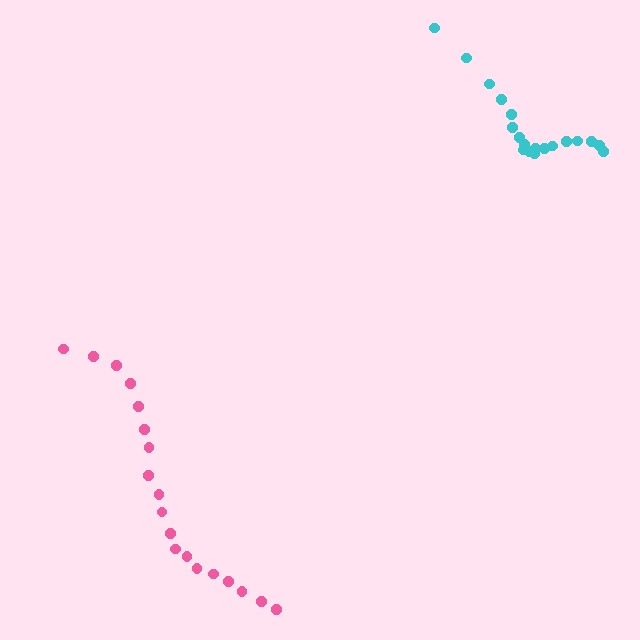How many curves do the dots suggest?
There are 2 distinct paths.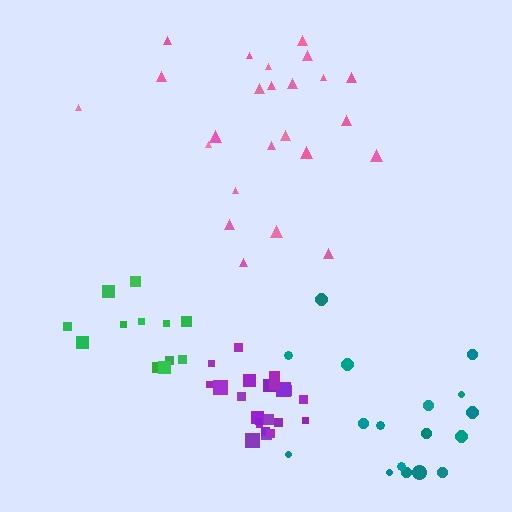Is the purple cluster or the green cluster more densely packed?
Purple.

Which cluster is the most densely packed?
Purple.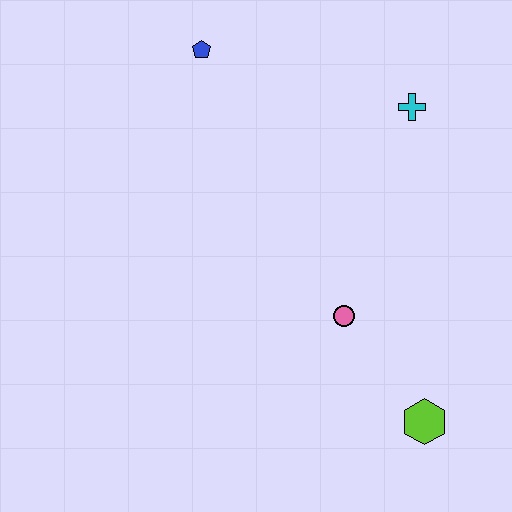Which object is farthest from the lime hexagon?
The blue pentagon is farthest from the lime hexagon.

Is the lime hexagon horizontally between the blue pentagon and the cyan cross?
No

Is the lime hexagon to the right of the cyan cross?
Yes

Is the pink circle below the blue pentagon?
Yes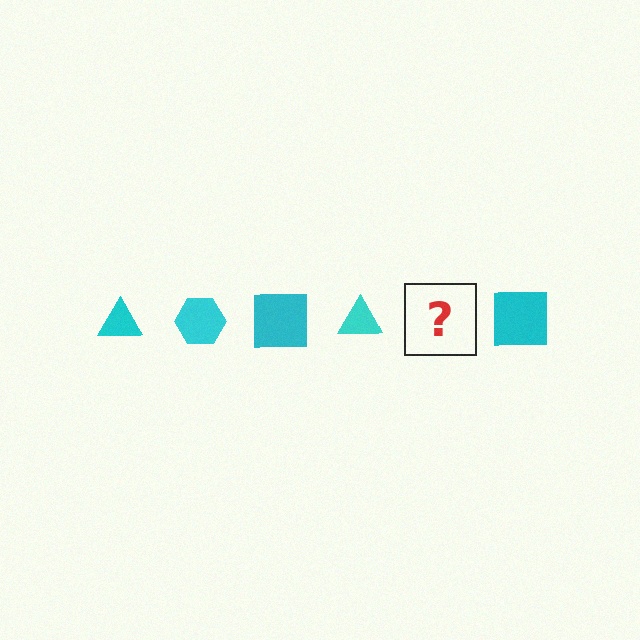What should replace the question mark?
The question mark should be replaced with a cyan hexagon.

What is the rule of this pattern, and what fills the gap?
The rule is that the pattern cycles through triangle, hexagon, square shapes in cyan. The gap should be filled with a cyan hexagon.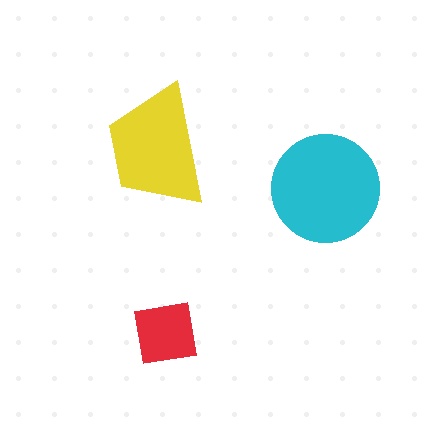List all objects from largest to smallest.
The cyan circle, the yellow trapezoid, the red square.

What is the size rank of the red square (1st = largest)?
3rd.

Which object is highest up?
The yellow trapezoid is topmost.